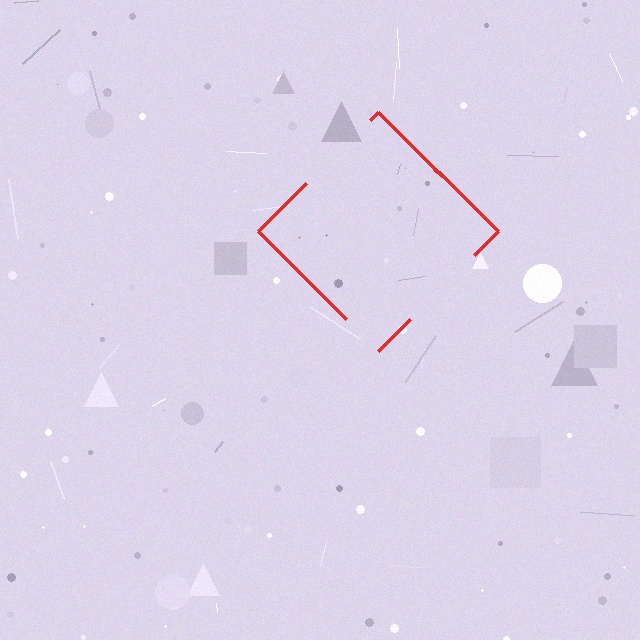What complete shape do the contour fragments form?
The contour fragments form a diamond.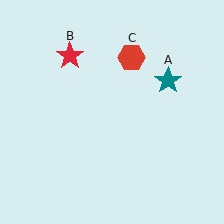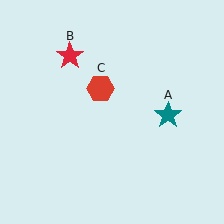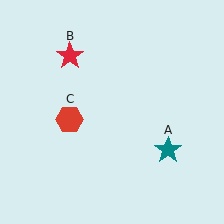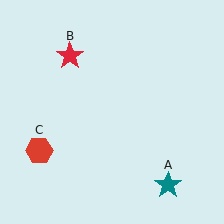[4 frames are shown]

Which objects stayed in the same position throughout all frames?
Red star (object B) remained stationary.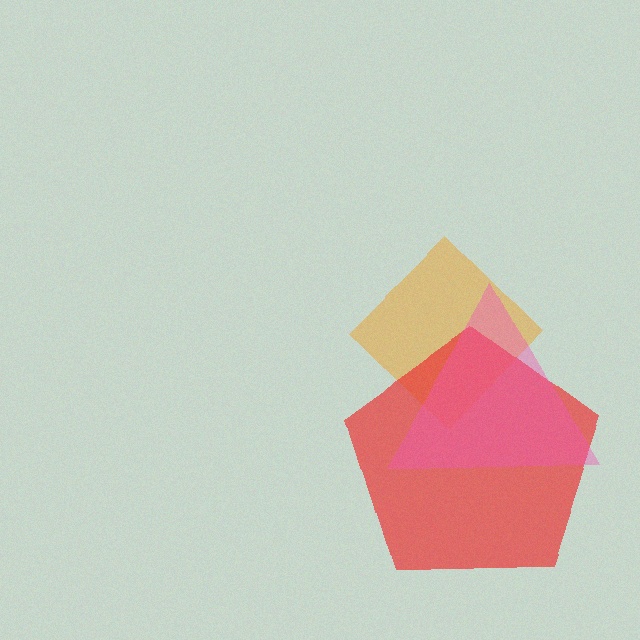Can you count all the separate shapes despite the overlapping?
Yes, there are 3 separate shapes.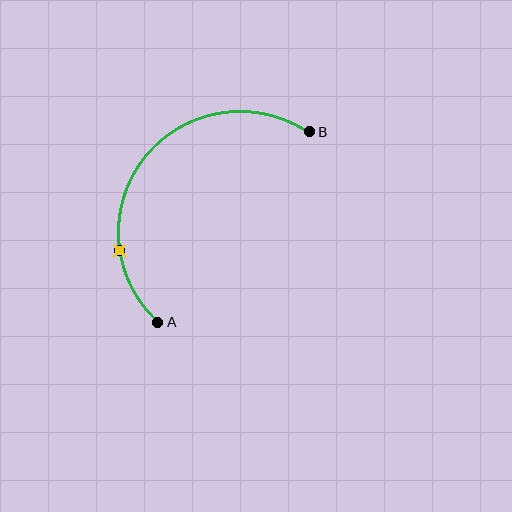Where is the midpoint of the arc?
The arc midpoint is the point on the curve farthest from the straight line joining A and B. It sits above and to the left of that line.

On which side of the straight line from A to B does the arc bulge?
The arc bulges above and to the left of the straight line connecting A and B.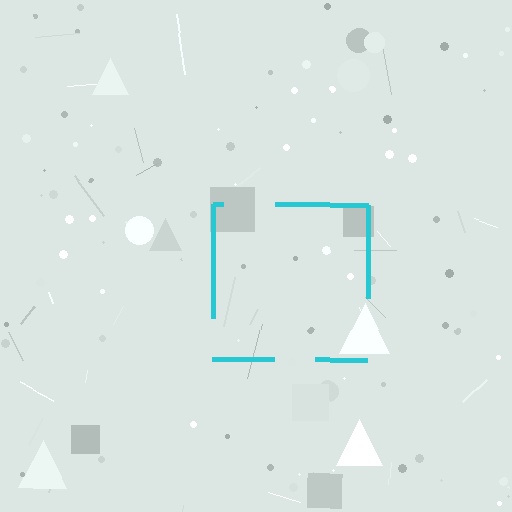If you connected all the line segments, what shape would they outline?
They would outline a square.